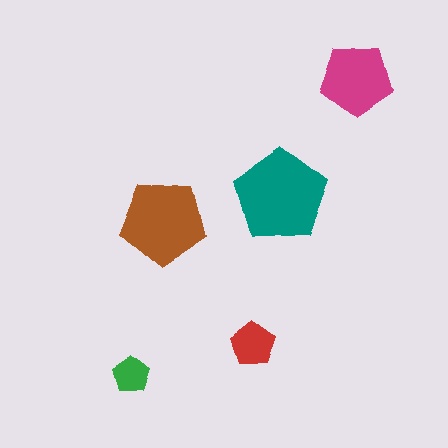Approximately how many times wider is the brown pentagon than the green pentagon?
About 2.5 times wider.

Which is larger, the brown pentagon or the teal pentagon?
The teal one.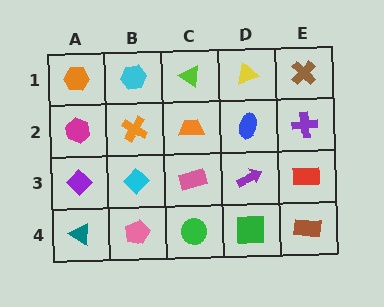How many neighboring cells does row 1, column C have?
3.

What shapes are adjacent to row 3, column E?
A purple cross (row 2, column E), a brown rectangle (row 4, column E), a purple arrow (row 3, column D).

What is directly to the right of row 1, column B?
A lime triangle.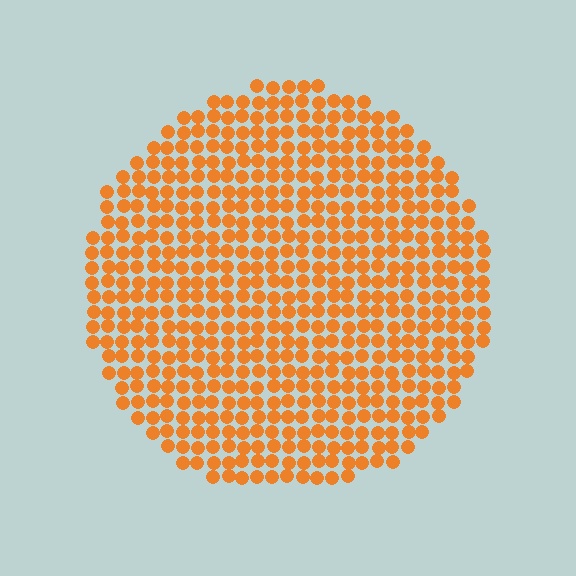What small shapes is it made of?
It is made of small circles.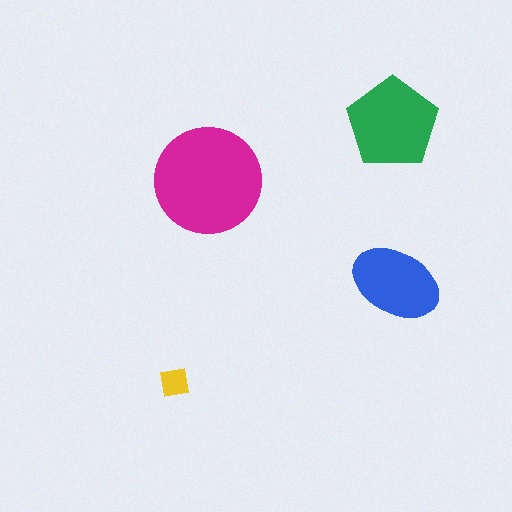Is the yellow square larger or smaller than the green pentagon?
Smaller.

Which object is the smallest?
The yellow square.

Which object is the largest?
The magenta circle.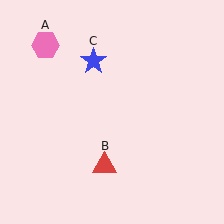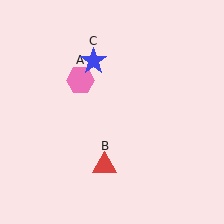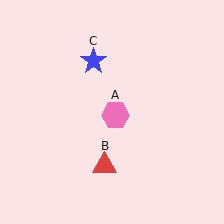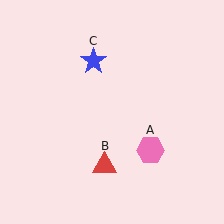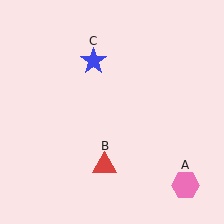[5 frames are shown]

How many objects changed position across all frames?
1 object changed position: pink hexagon (object A).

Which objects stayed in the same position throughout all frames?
Red triangle (object B) and blue star (object C) remained stationary.